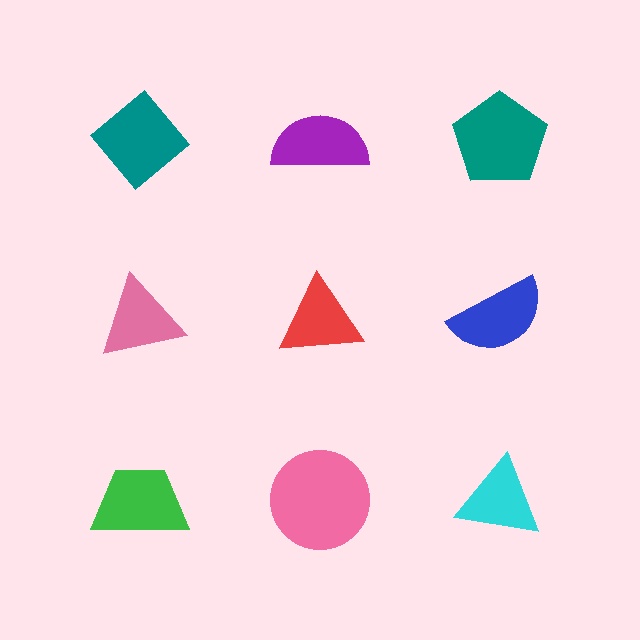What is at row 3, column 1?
A green trapezoid.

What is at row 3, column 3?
A cyan triangle.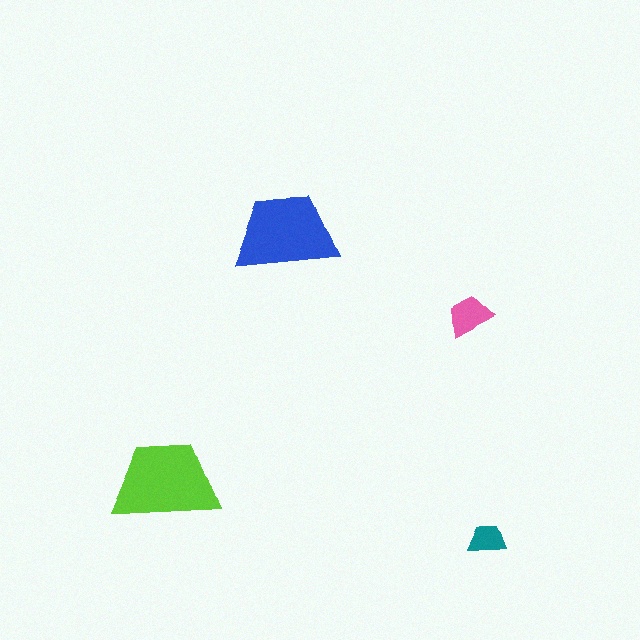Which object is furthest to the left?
The lime trapezoid is leftmost.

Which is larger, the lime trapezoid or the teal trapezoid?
The lime one.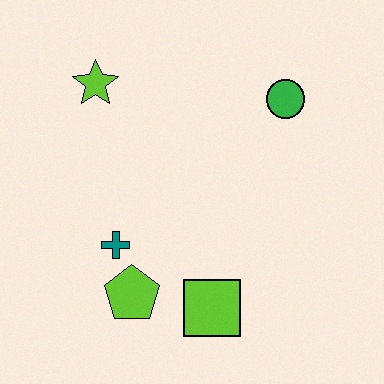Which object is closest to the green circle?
The lime star is closest to the green circle.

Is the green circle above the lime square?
Yes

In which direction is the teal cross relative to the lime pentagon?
The teal cross is above the lime pentagon.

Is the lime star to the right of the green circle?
No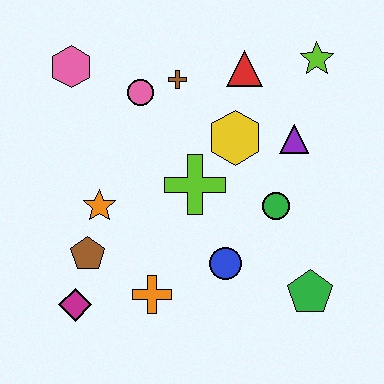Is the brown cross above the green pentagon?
Yes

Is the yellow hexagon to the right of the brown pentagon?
Yes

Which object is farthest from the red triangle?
The magenta diamond is farthest from the red triangle.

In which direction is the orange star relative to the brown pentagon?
The orange star is above the brown pentagon.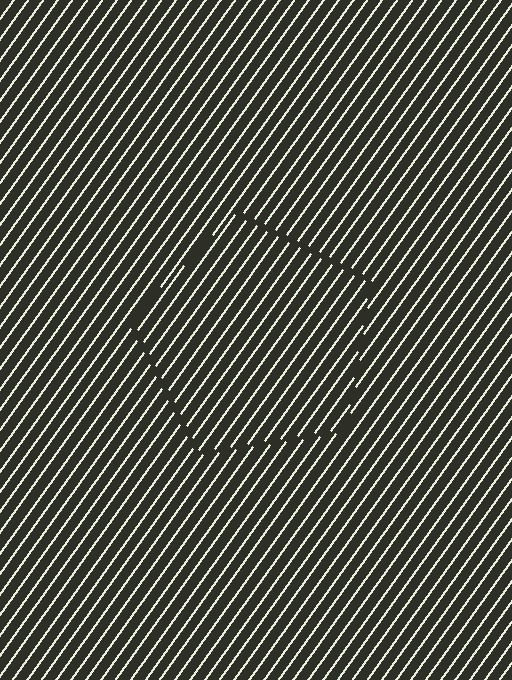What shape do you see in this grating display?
An illusory pentagon. The interior of the shape contains the same grating, shifted by half a period — the contour is defined by the phase discontinuity where line-ends from the inner and outer gratings abut.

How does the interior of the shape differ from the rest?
The interior of the shape contains the same grating, shifted by half a period — the contour is defined by the phase discontinuity where line-ends from the inner and outer gratings abut.